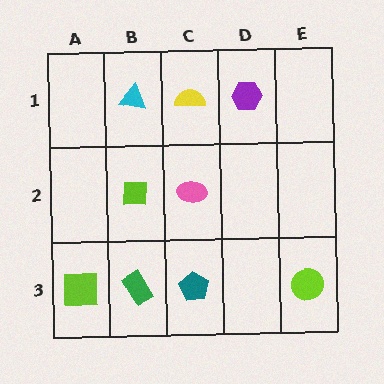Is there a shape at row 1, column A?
No, that cell is empty.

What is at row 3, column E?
A lime circle.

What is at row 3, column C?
A teal pentagon.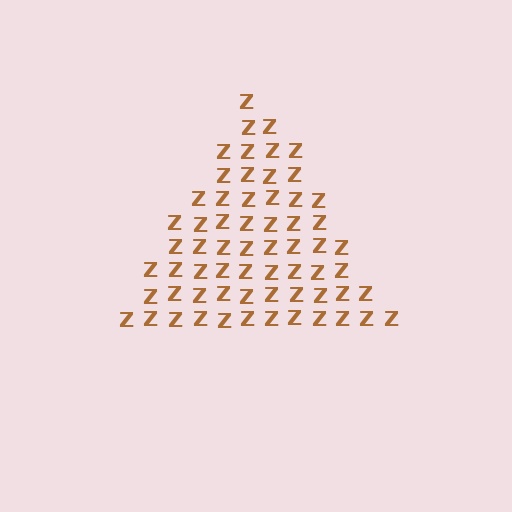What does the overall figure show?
The overall figure shows a triangle.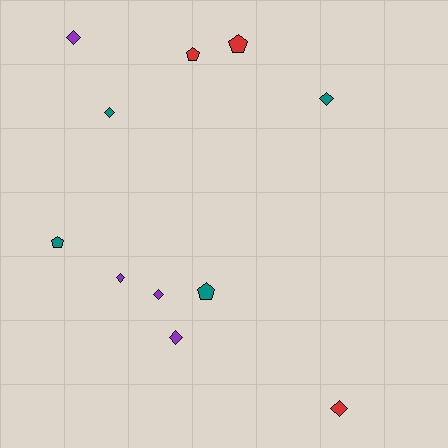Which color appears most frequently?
Teal, with 4 objects.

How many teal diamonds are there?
There are 2 teal diamonds.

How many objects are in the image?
There are 11 objects.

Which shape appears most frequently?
Diamond, with 7 objects.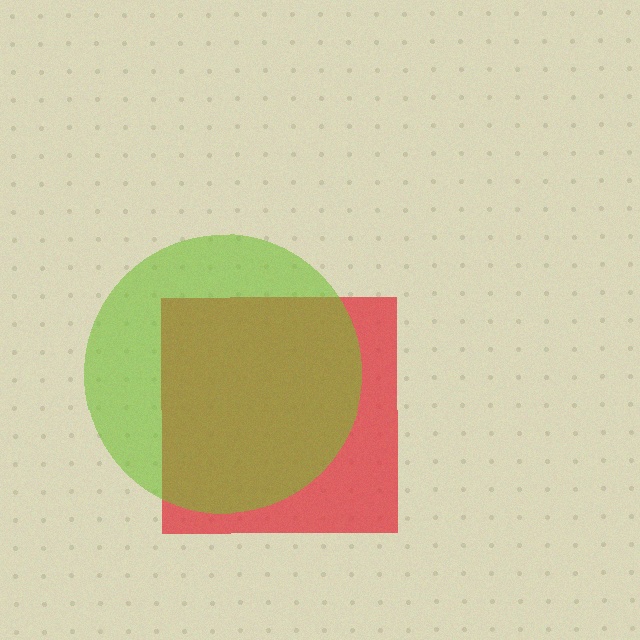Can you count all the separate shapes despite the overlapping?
Yes, there are 2 separate shapes.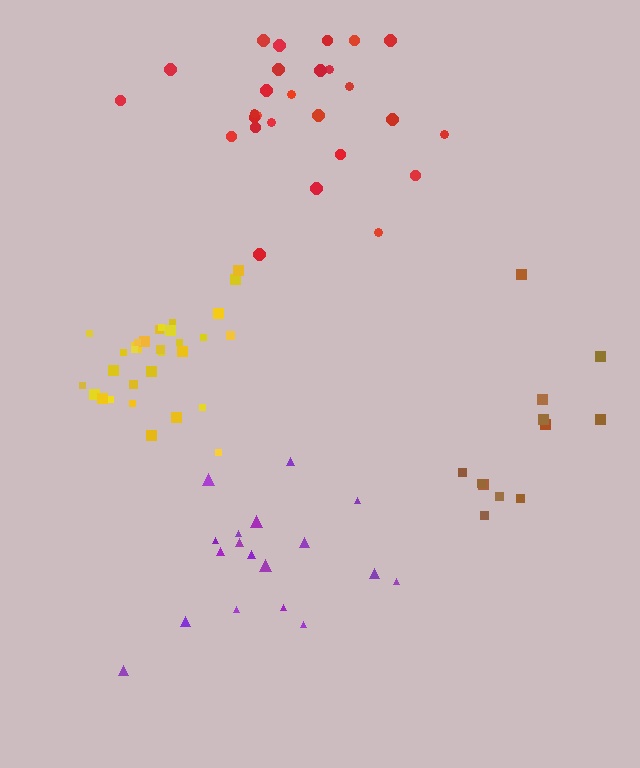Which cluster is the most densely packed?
Yellow.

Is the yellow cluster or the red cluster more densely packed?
Yellow.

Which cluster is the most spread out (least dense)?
Brown.